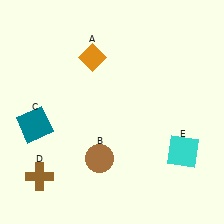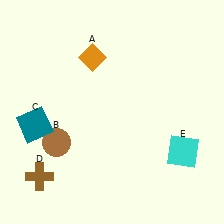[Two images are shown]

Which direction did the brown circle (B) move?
The brown circle (B) moved left.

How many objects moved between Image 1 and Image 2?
1 object moved between the two images.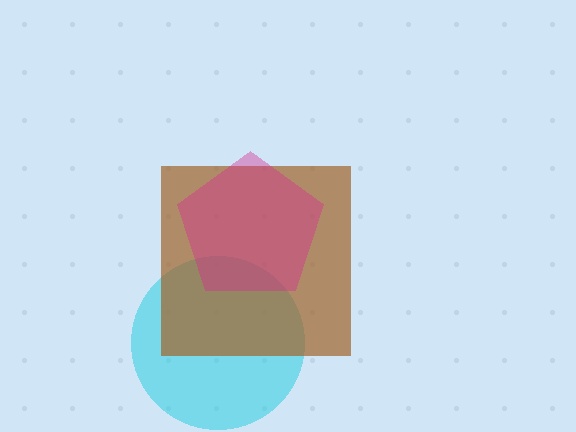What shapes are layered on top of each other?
The layered shapes are: a cyan circle, a brown square, a magenta pentagon.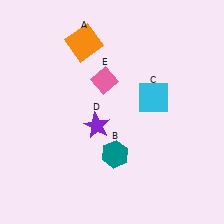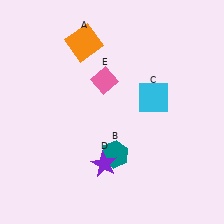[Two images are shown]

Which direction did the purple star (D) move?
The purple star (D) moved down.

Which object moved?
The purple star (D) moved down.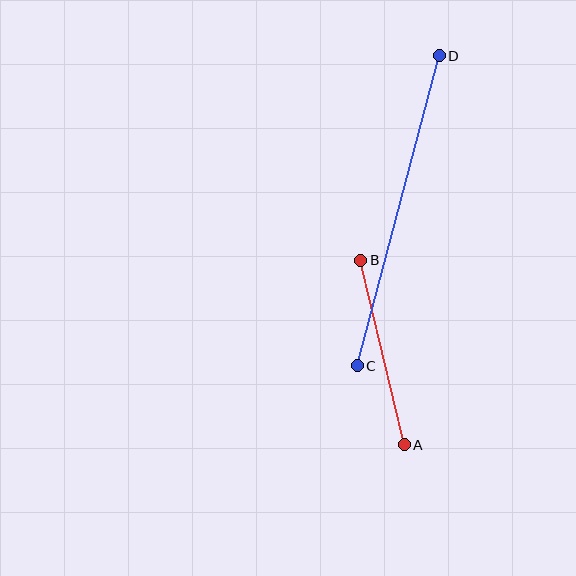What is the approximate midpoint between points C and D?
The midpoint is at approximately (398, 211) pixels.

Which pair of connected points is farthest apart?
Points C and D are farthest apart.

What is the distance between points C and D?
The distance is approximately 320 pixels.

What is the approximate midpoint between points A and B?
The midpoint is at approximately (383, 353) pixels.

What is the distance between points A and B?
The distance is approximately 189 pixels.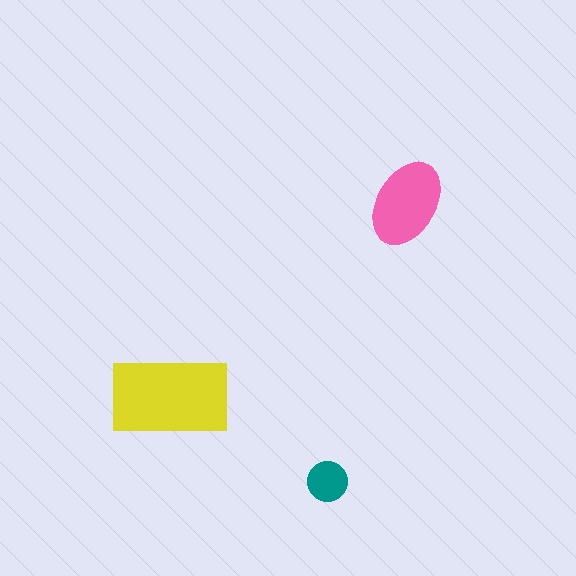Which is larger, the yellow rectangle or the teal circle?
The yellow rectangle.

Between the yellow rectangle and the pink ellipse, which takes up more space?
The yellow rectangle.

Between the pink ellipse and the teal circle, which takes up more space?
The pink ellipse.